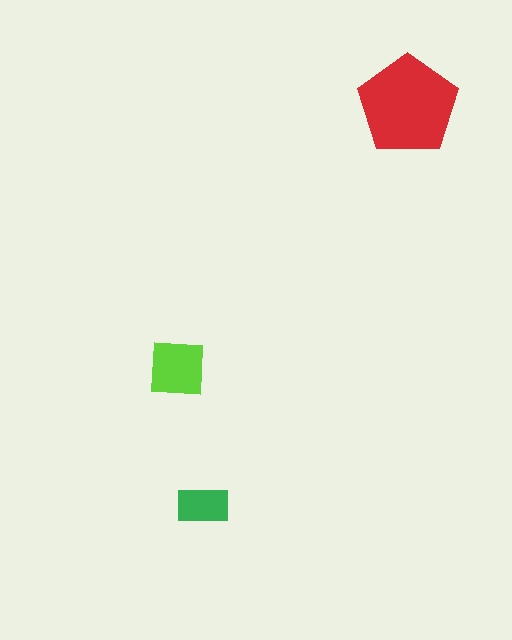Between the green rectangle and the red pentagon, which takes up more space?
The red pentagon.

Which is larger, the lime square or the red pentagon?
The red pentagon.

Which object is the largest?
The red pentagon.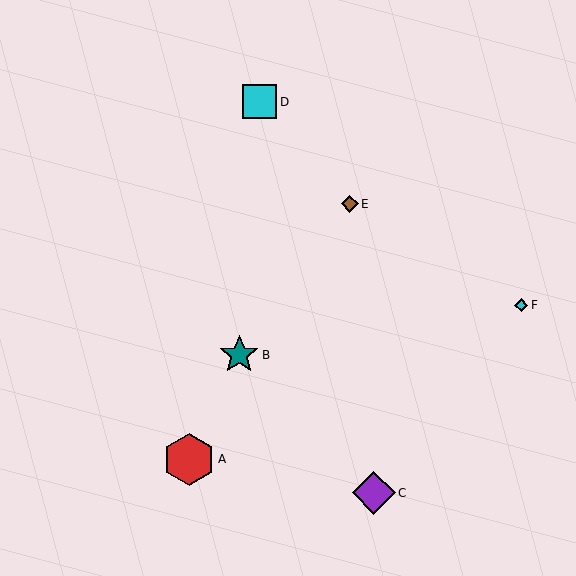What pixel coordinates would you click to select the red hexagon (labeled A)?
Click at (189, 459) to select the red hexagon A.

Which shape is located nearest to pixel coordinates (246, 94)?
The cyan square (labeled D) at (260, 102) is nearest to that location.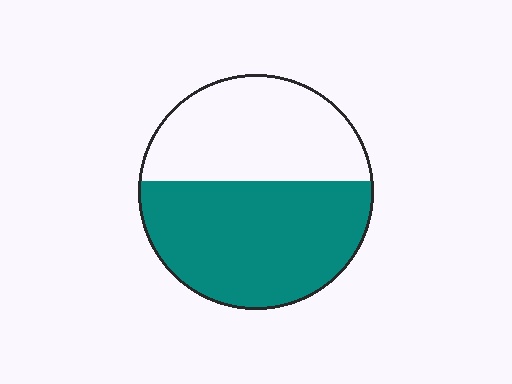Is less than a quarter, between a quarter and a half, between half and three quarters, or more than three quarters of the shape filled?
Between half and three quarters.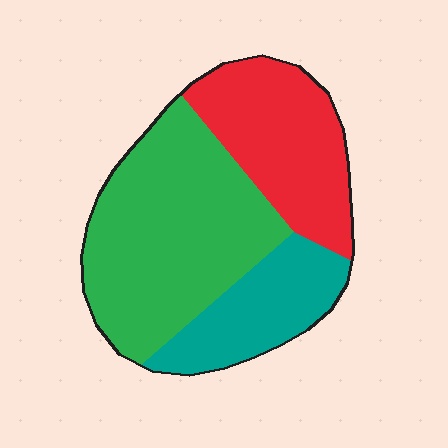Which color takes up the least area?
Teal, at roughly 20%.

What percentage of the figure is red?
Red covers about 30% of the figure.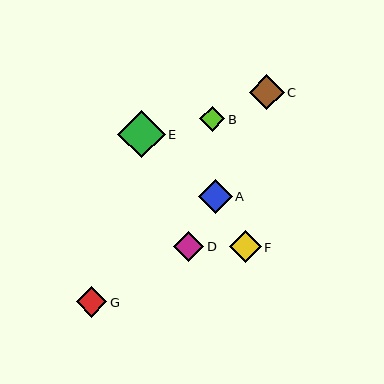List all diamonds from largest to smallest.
From largest to smallest: E, C, A, F, D, G, B.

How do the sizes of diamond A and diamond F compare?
Diamond A and diamond F are approximately the same size.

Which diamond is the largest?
Diamond E is the largest with a size of approximately 48 pixels.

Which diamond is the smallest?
Diamond B is the smallest with a size of approximately 25 pixels.